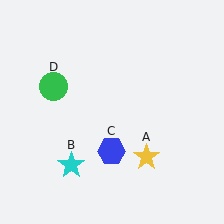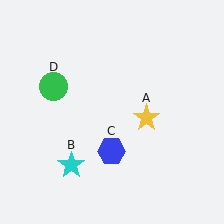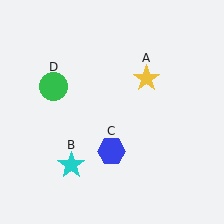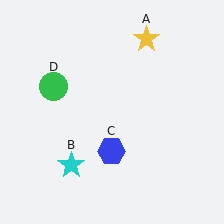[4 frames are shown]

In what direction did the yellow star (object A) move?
The yellow star (object A) moved up.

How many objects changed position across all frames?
1 object changed position: yellow star (object A).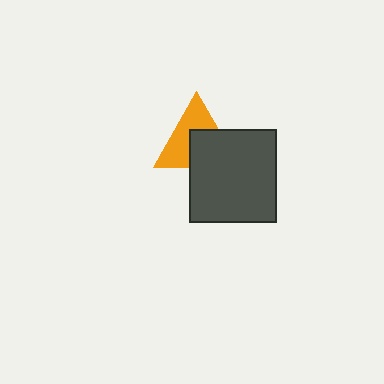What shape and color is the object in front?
The object in front is a dark gray rectangle.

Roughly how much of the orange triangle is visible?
About half of it is visible (roughly 54%).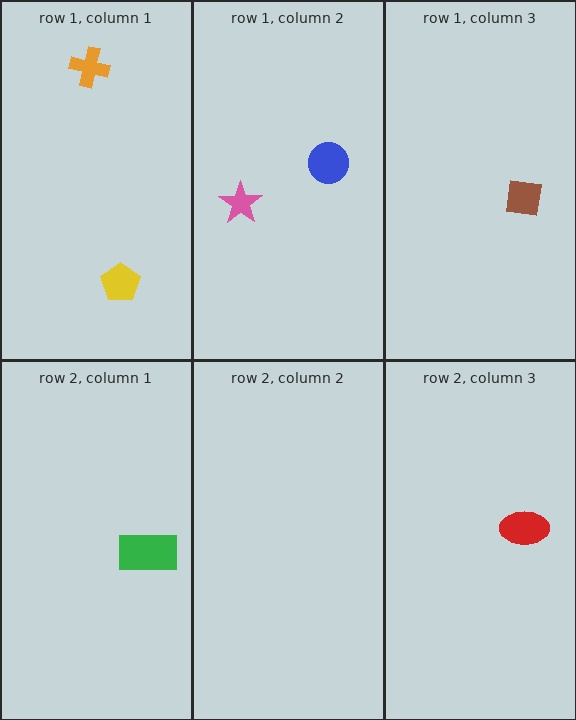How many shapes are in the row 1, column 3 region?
1.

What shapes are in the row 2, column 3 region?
The red ellipse.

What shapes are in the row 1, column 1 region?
The yellow pentagon, the orange cross.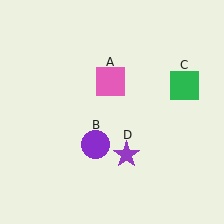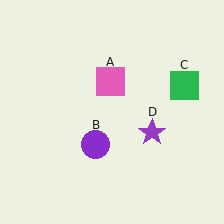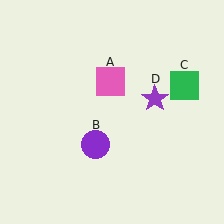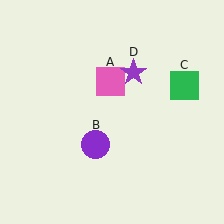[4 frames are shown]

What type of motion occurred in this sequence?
The purple star (object D) rotated counterclockwise around the center of the scene.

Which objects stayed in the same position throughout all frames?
Pink square (object A) and purple circle (object B) and green square (object C) remained stationary.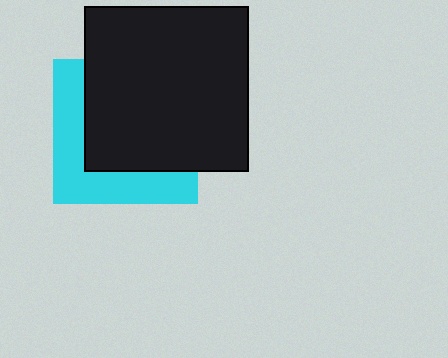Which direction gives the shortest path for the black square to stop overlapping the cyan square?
Moving toward the upper-right gives the shortest separation.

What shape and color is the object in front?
The object in front is a black square.